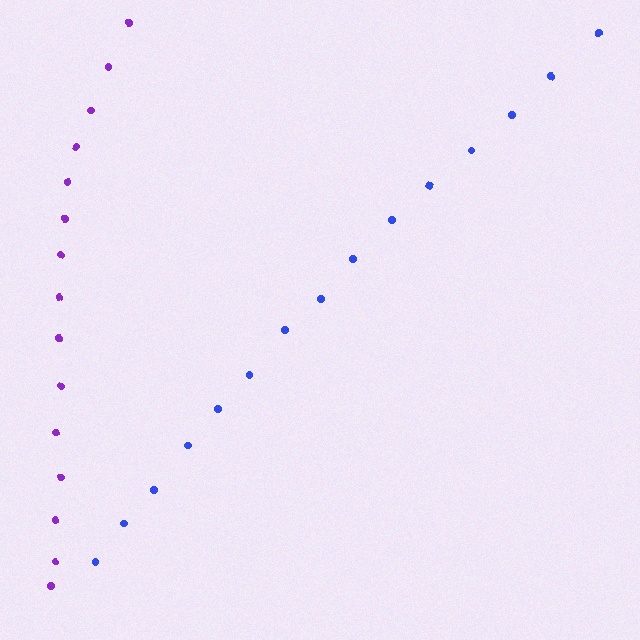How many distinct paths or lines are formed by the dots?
There are 2 distinct paths.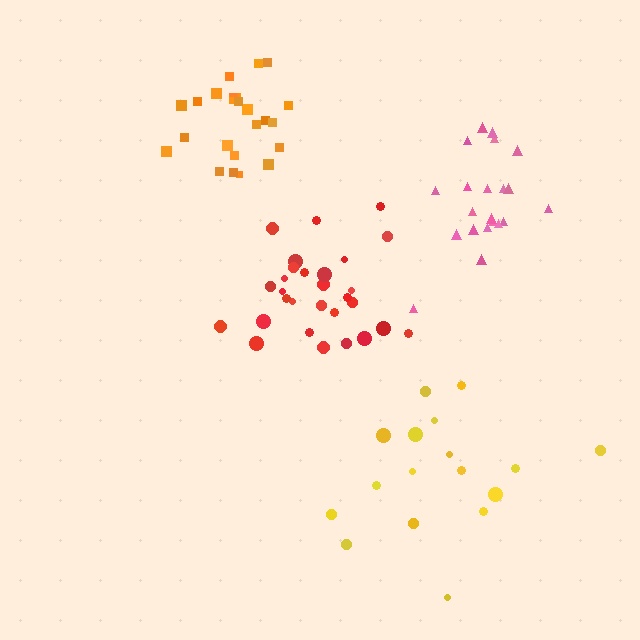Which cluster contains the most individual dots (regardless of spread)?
Red (29).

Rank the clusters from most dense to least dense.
orange, pink, red, yellow.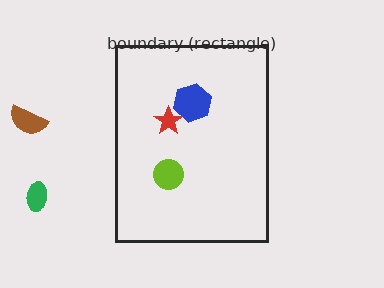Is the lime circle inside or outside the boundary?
Inside.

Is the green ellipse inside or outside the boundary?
Outside.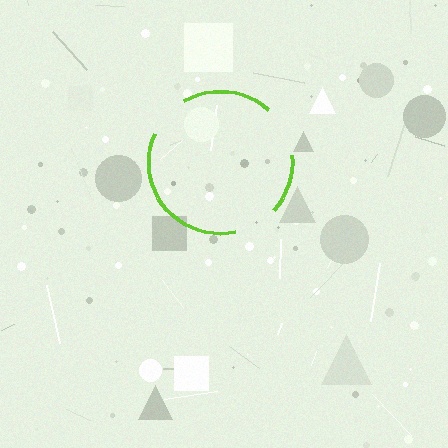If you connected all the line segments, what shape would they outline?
They would outline a circle.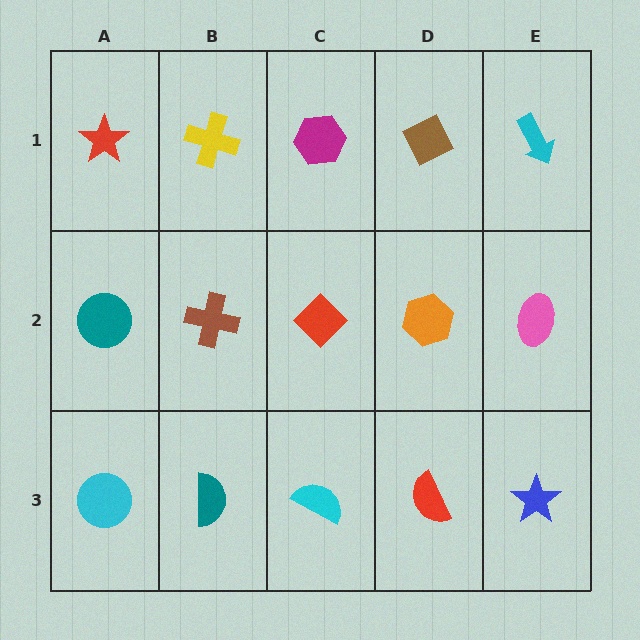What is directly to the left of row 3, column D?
A cyan semicircle.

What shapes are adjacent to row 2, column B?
A yellow cross (row 1, column B), a teal semicircle (row 3, column B), a teal circle (row 2, column A), a red diamond (row 2, column C).